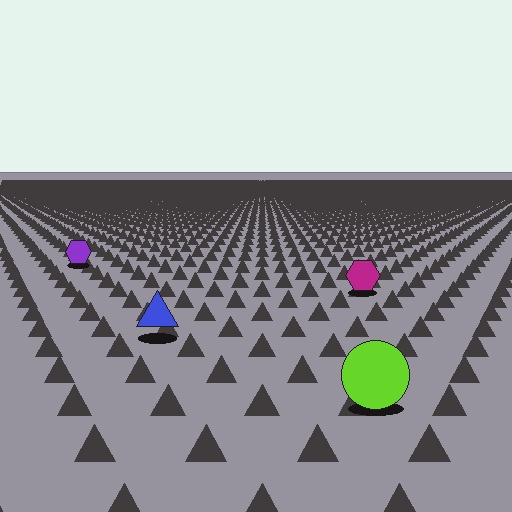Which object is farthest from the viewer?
The purple hexagon is farthest from the viewer. It appears smaller and the ground texture around it is denser.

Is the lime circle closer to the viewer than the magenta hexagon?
Yes. The lime circle is closer — you can tell from the texture gradient: the ground texture is coarser near it.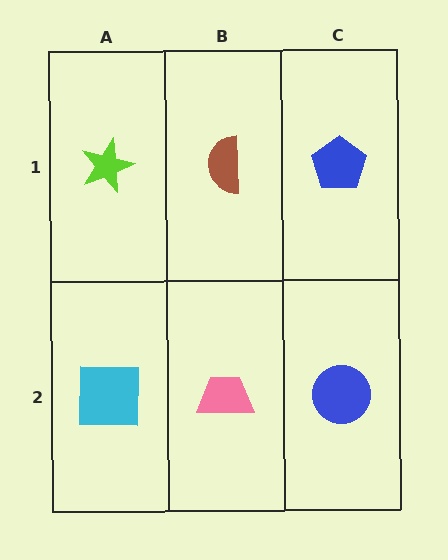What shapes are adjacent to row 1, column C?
A blue circle (row 2, column C), a brown semicircle (row 1, column B).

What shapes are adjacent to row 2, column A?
A lime star (row 1, column A), a pink trapezoid (row 2, column B).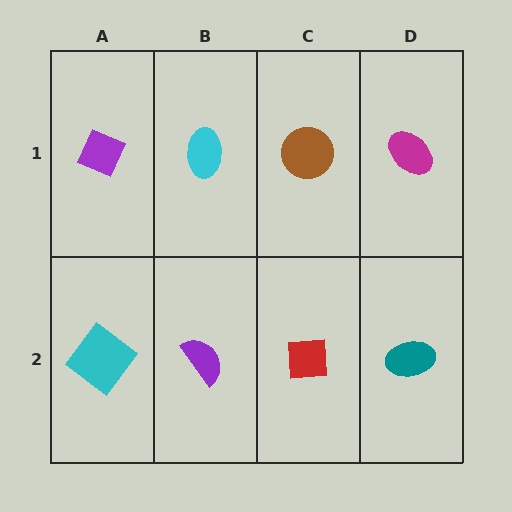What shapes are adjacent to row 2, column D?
A magenta ellipse (row 1, column D), a red square (row 2, column C).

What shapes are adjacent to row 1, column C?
A red square (row 2, column C), a cyan ellipse (row 1, column B), a magenta ellipse (row 1, column D).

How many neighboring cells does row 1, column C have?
3.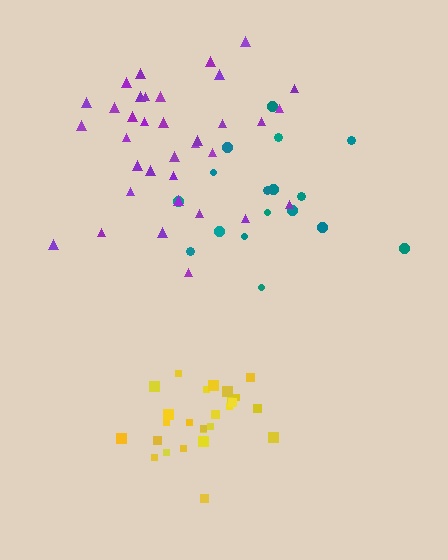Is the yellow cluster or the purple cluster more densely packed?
Yellow.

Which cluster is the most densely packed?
Yellow.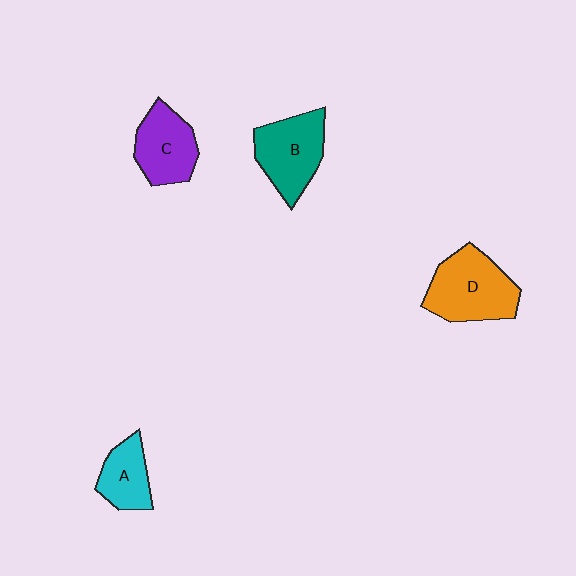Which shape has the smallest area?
Shape A (cyan).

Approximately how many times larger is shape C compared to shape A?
Approximately 1.3 times.